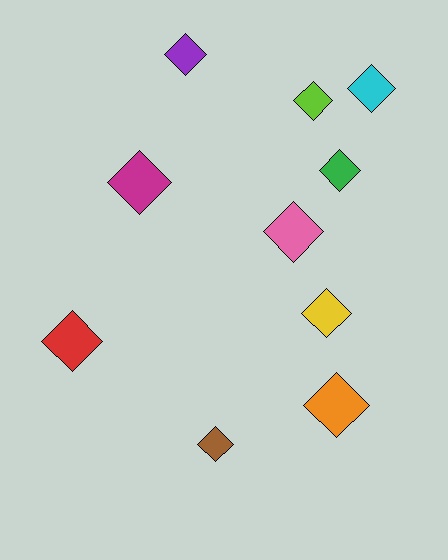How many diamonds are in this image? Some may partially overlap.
There are 10 diamonds.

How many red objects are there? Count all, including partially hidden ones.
There is 1 red object.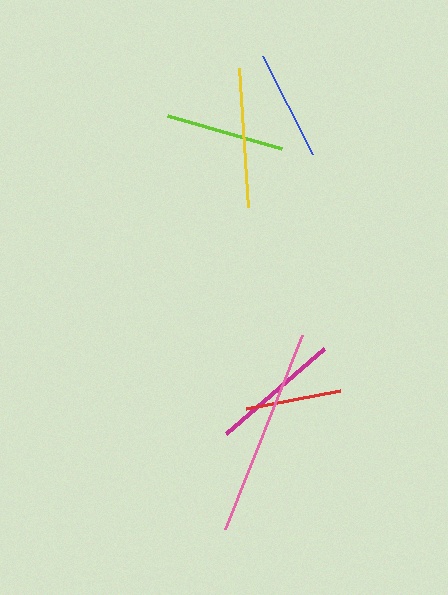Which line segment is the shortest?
The red line is the shortest at approximately 96 pixels.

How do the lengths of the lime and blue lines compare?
The lime and blue lines are approximately the same length.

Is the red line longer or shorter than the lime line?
The lime line is longer than the red line.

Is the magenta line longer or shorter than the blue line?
The magenta line is longer than the blue line.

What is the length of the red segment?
The red segment is approximately 96 pixels long.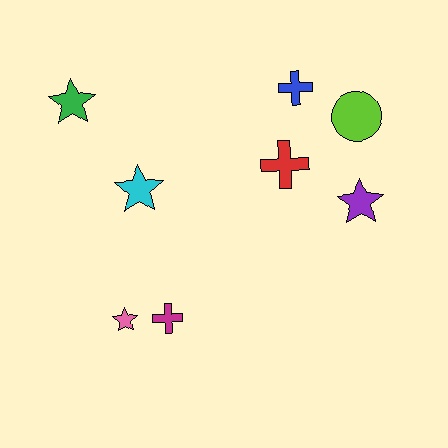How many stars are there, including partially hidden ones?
There are 4 stars.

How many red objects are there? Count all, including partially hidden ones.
There is 1 red object.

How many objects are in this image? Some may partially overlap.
There are 8 objects.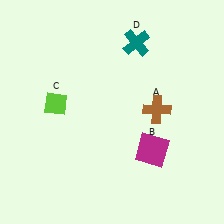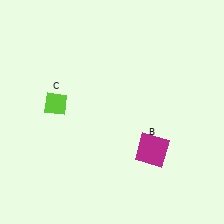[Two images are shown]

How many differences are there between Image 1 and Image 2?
There are 2 differences between the two images.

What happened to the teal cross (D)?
The teal cross (D) was removed in Image 2. It was in the top-right area of Image 1.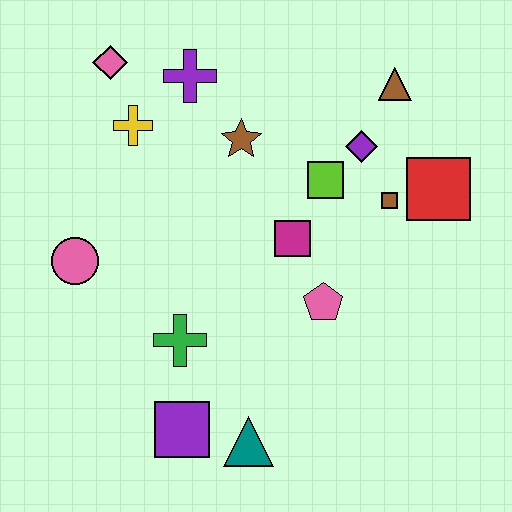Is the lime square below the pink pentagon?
No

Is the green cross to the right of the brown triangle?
No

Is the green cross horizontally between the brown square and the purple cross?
No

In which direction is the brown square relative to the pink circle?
The brown square is to the right of the pink circle.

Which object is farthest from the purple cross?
The teal triangle is farthest from the purple cross.